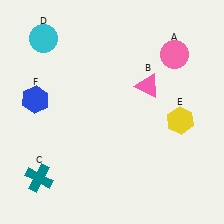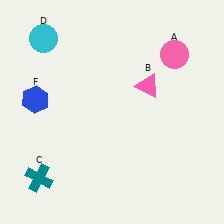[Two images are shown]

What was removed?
The yellow hexagon (E) was removed in Image 2.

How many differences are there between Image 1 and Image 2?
There is 1 difference between the two images.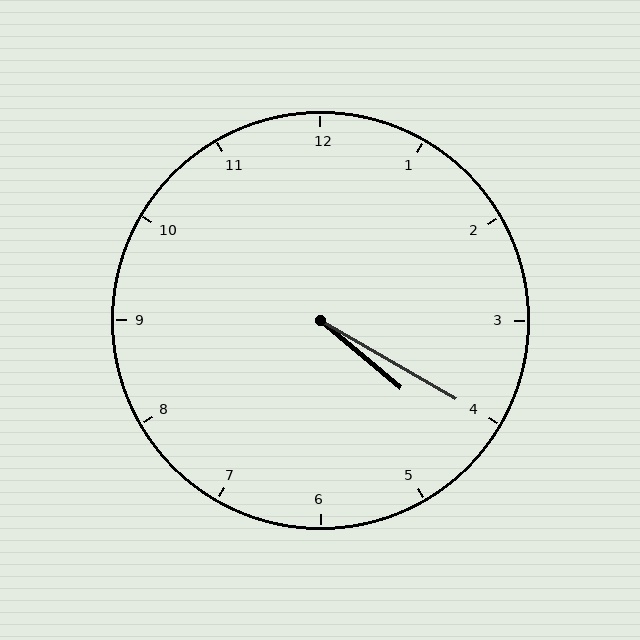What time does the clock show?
4:20.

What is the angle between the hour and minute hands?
Approximately 10 degrees.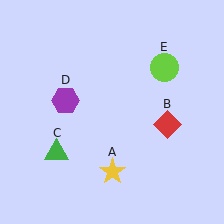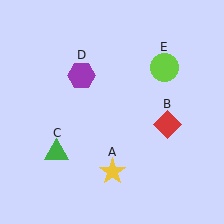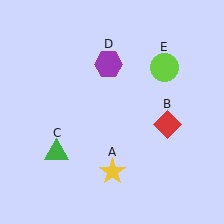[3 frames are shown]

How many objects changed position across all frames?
1 object changed position: purple hexagon (object D).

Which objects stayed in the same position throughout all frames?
Yellow star (object A) and red diamond (object B) and green triangle (object C) and lime circle (object E) remained stationary.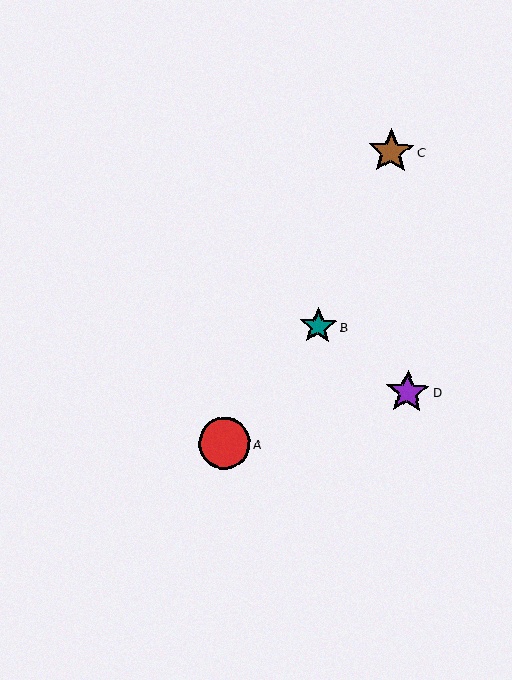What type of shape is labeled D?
Shape D is a purple star.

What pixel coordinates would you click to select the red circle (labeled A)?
Click at (225, 443) to select the red circle A.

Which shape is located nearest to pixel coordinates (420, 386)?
The purple star (labeled D) at (408, 392) is nearest to that location.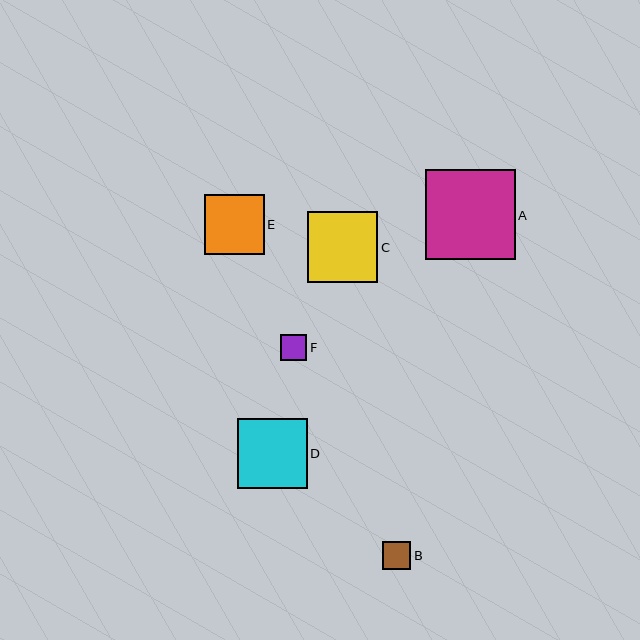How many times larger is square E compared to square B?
Square E is approximately 2.1 times the size of square B.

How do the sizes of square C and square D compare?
Square C and square D are approximately the same size.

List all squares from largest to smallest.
From largest to smallest: A, C, D, E, B, F.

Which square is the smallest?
Square F is the smallest with a size of approximately 26 pixels.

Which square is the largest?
Square A is the largest with a size of approximately 90 pixels.